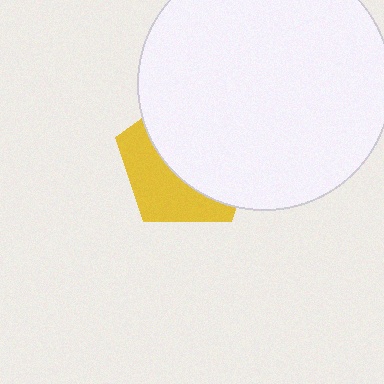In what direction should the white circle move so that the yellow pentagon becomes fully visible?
The white circle should move toward the upper-right. That is the shortest direction to clear the overlap and leave the yellow pentagon fully visible.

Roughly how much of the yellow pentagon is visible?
A small part of it is visible (roughly 39%).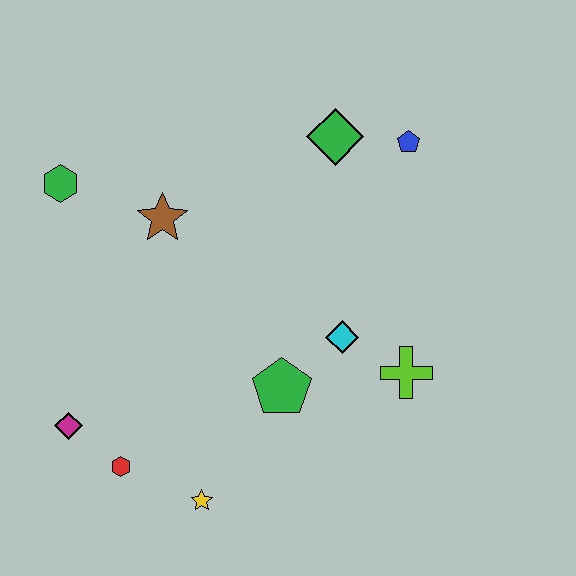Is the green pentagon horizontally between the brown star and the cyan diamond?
Yes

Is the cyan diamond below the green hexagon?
Yes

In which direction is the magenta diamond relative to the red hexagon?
The magenta diamond is to the left of the red hexagon.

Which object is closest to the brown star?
The green hexagon is closest to the brown star.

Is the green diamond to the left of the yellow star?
No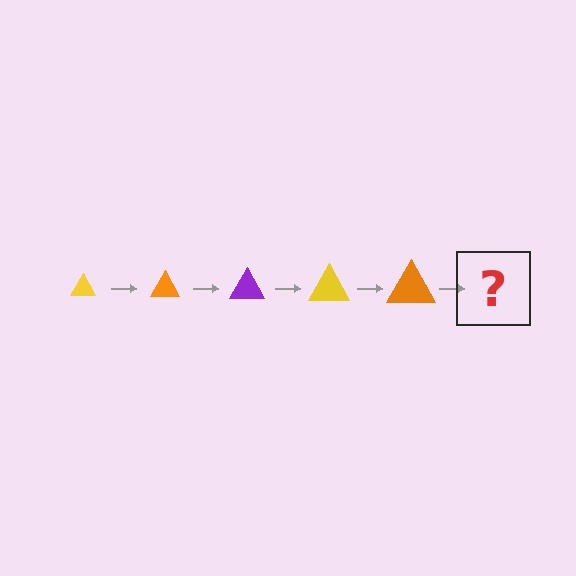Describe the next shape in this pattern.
It should be a purple triangle, larger than the previous one.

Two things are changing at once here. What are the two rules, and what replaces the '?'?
The two rules are that the triangle grows larger each step and the color cycles through yellow, orange, and purple. The '?' should be a purple triangle, larger than the previous one.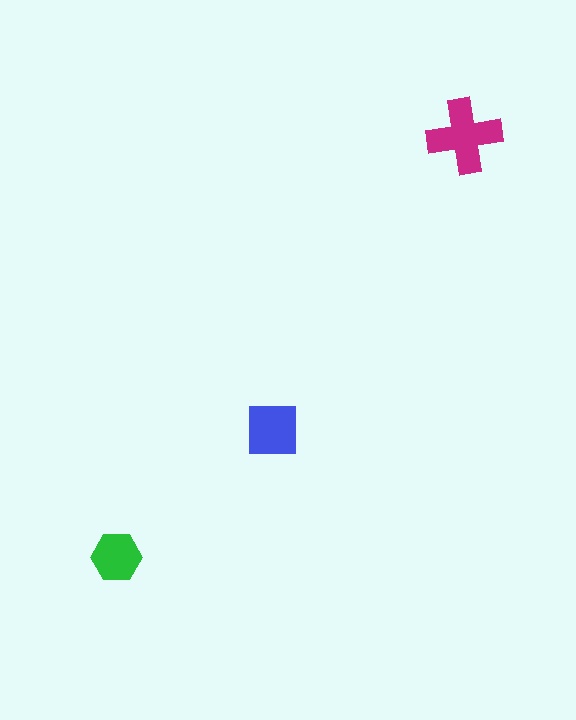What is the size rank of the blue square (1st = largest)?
2nd.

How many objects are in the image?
There are 3 objects in the image.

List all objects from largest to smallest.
The magenta cross, the blue square, the green hexagon.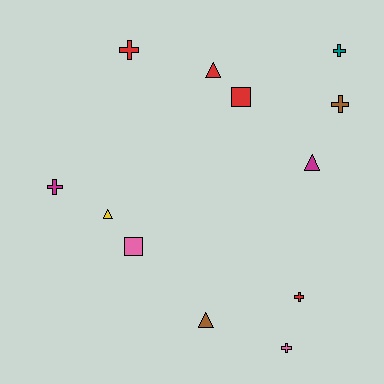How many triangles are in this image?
There are 4 triangles.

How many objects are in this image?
There are 12 objects.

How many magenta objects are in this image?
There are 2 magenta objects.